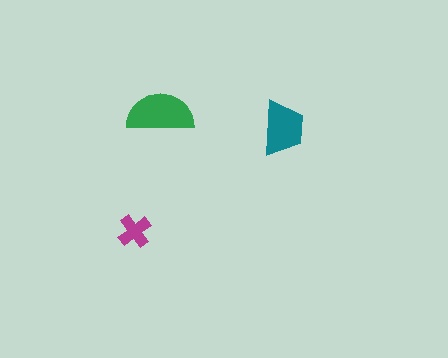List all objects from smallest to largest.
The magenta cross, the teal trapezoid, the green semicircle.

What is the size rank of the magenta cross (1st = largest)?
3rd.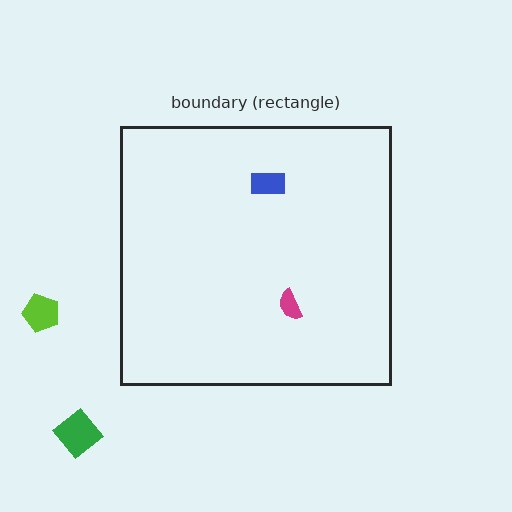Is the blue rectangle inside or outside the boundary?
Inside.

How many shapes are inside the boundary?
2 inside, 2 outside.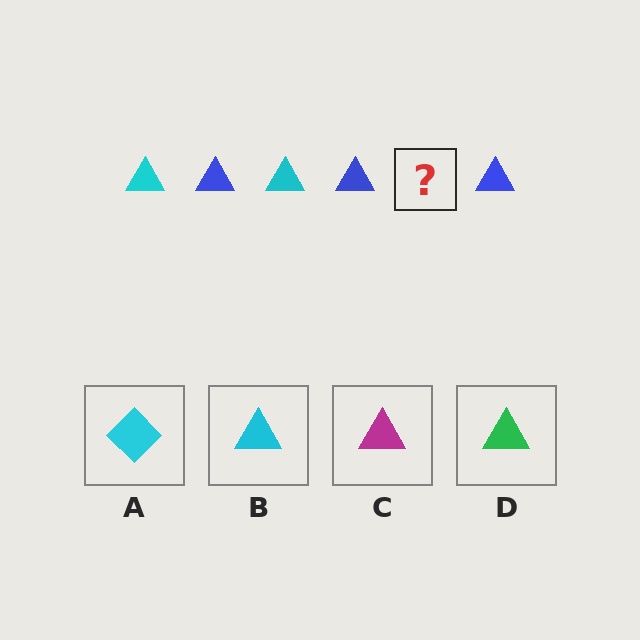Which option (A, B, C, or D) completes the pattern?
B.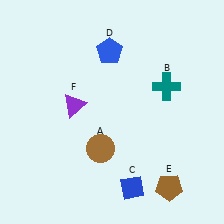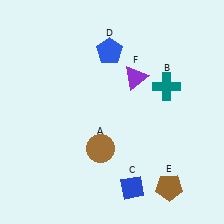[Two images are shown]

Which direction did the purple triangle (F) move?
The purple triangle (F) moved right.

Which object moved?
The purple triangle (F) moved right.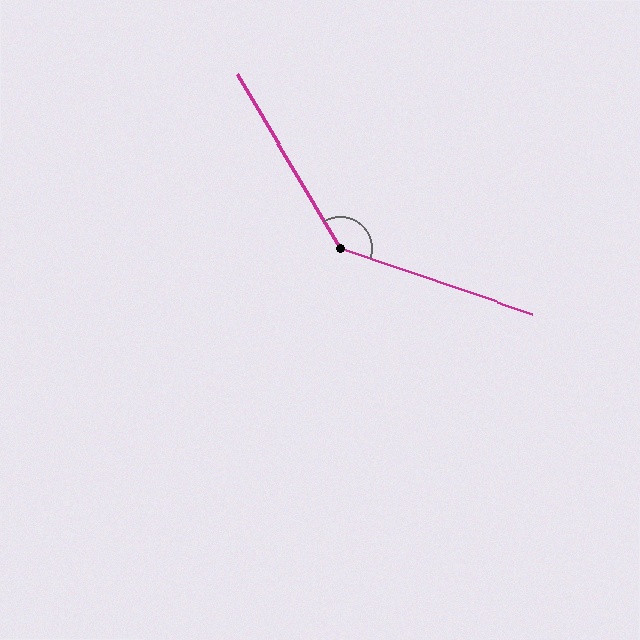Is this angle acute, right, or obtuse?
It is obtuse.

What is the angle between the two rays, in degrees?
Approximately 139 degrees.